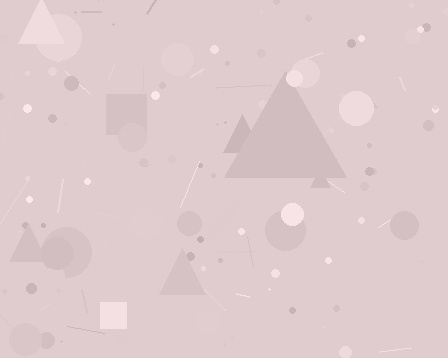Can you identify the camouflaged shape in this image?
The camouflaged shape is a triangle.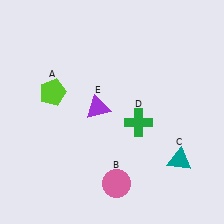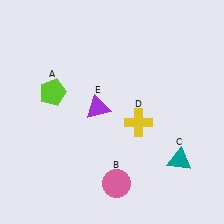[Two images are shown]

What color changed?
The cross (D) changed from green in Image 1 to yellow in Image 2.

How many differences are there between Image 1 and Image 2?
There is 1 difference between the two images.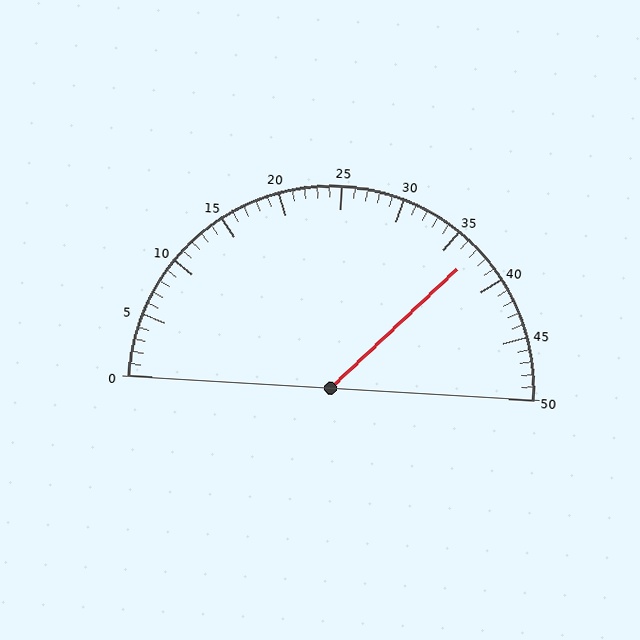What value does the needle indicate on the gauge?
The needle indicates approximately 37.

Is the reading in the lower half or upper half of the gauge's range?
The reading is in the upper half of the range (0 to 50).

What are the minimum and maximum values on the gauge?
The gauge ranges from 0 to 50.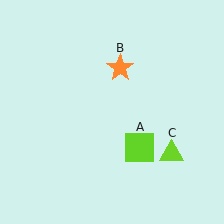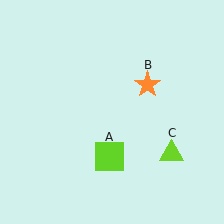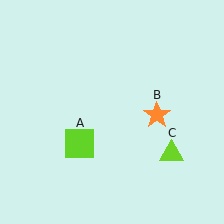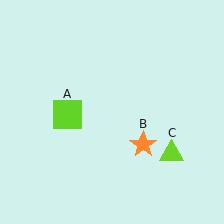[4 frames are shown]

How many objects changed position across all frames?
2 objects changed position: lime square (object A), orange star (object B).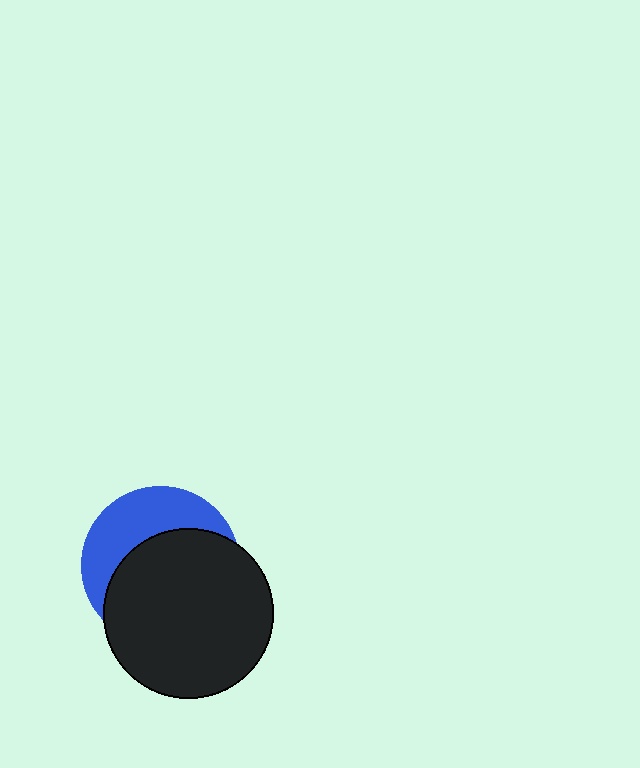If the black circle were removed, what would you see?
You would see the complete blue circle.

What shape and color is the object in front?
The object in front is a black circle.